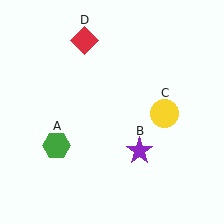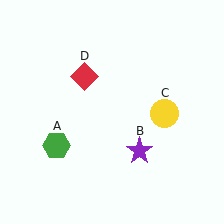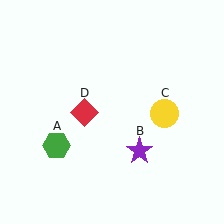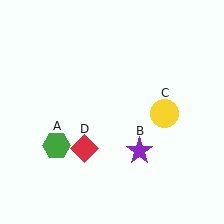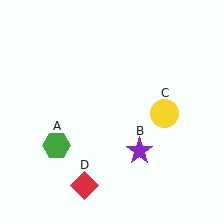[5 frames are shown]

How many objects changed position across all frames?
1 object changed position: red diamond (object D).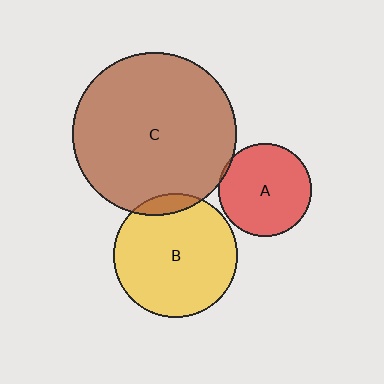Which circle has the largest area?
Circle C (brown).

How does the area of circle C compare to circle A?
Approximately 3.1 times.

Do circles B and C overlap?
Yes.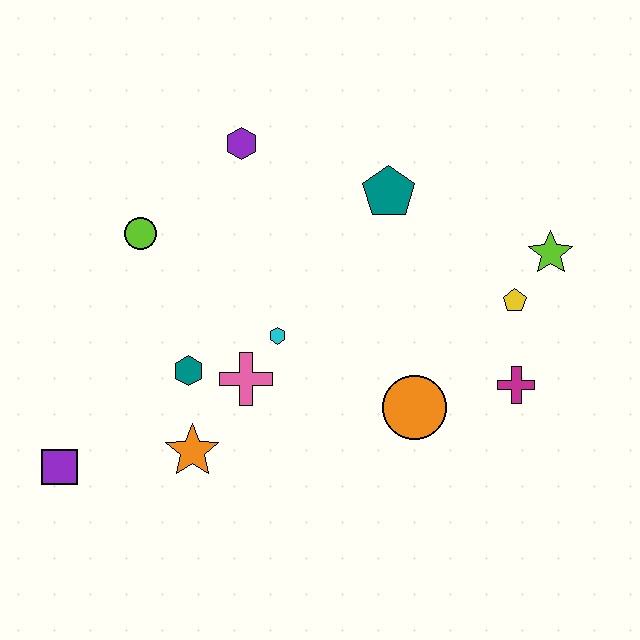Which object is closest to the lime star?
The yellow pentagon is closest to the lime star.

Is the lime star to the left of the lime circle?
No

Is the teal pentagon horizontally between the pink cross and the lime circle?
No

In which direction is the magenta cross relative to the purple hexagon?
The magenta cross is to the right of the purple hexagon.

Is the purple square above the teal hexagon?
No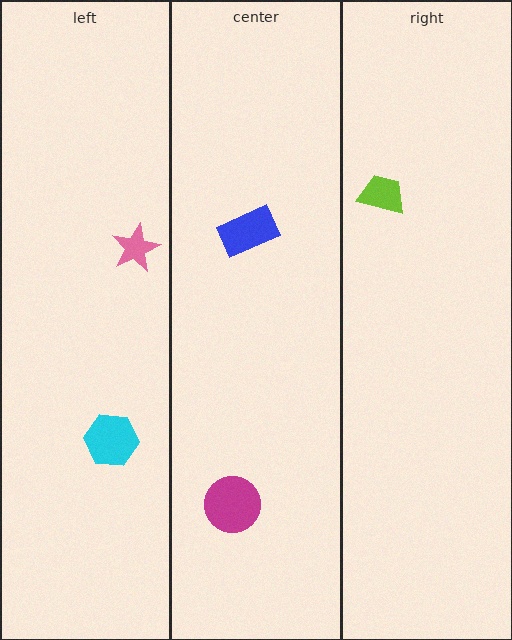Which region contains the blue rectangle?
The center region.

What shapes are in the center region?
The blue rectangle, the magenta circle.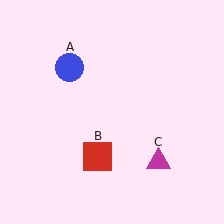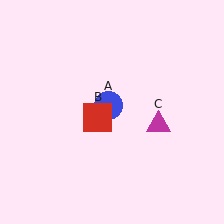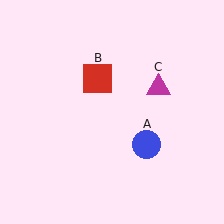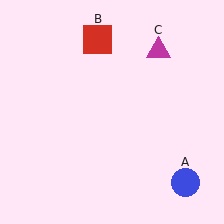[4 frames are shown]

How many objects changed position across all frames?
3 objects changed position: blue circle (object A), red square (object B), magenta triangle (object C).